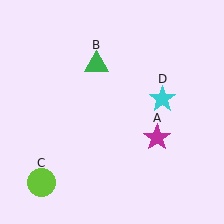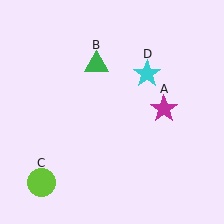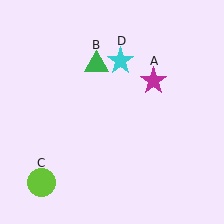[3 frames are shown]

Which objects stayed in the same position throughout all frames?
Green triangle (object B) and lime circle (object C) remained stationary.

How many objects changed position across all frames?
2 objects changed position: magenta star (object A), cyan star (object D).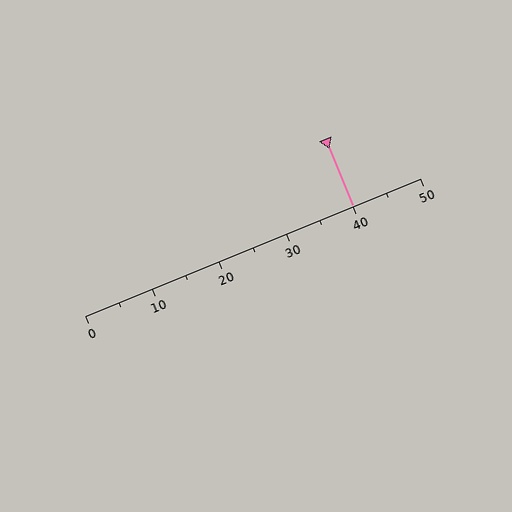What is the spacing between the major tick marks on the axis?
The major ticks are spaced 10 apart.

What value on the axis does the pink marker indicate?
The marker indicates approximately 40.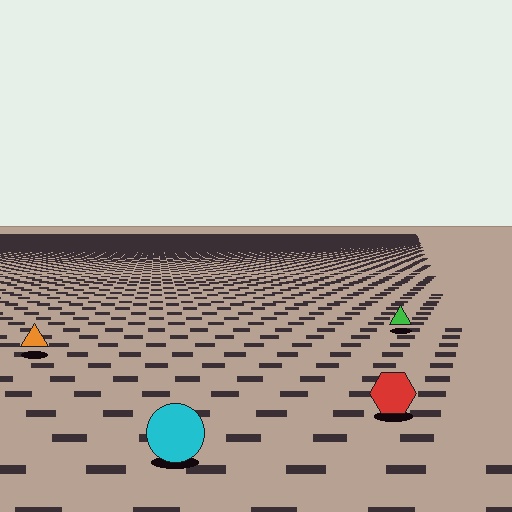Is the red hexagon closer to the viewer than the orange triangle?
Yes. The red hexagon is closer — you can tell from the texture gradient: the ground texture is coarser near it.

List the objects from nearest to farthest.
From nearest to farthest: the cyan circle, the red hexagon, the orange triangle, the green triangle.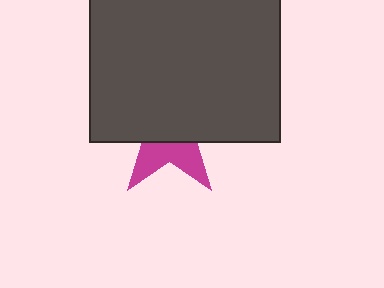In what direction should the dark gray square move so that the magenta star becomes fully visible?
The dark gray square should move up. That is the shortest direction to clear the overlap and leave the magenta star fully visible.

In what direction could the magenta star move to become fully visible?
The magenta star could move down. That would shift it out from behind the dark gray square entirely.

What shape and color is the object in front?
The object in front is a dark gray square.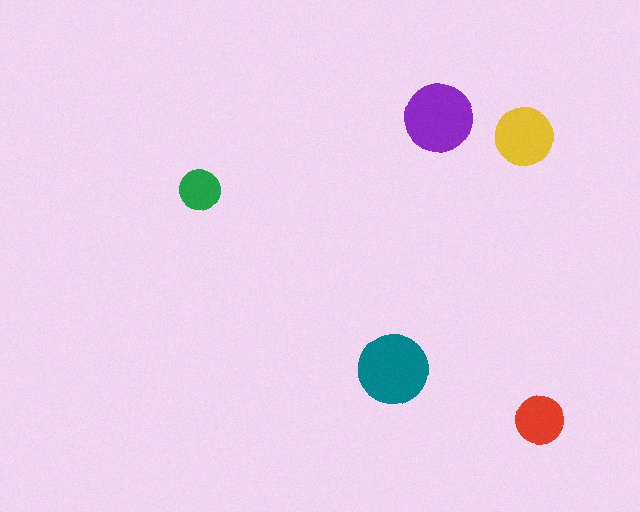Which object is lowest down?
The red circle is bottommost.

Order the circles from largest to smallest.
the teal one, the purple one, the yellow one, the red one, the green one.